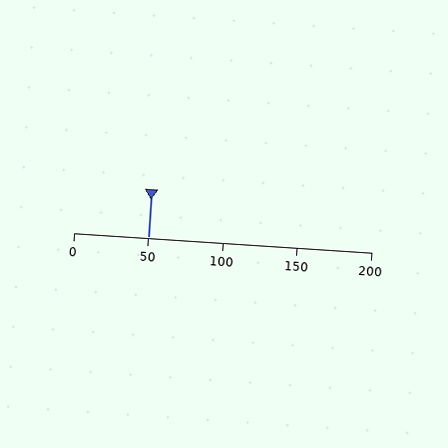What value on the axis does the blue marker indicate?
The marker indicates approximately 50.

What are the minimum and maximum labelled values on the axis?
The axis runs from 0 to 200.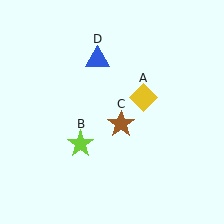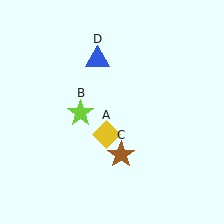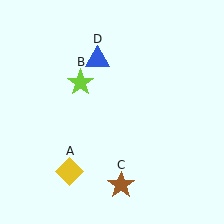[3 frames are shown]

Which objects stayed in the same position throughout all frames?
Blue triangle (object D) remained stationary.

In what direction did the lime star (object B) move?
The lime star (object B) moved up.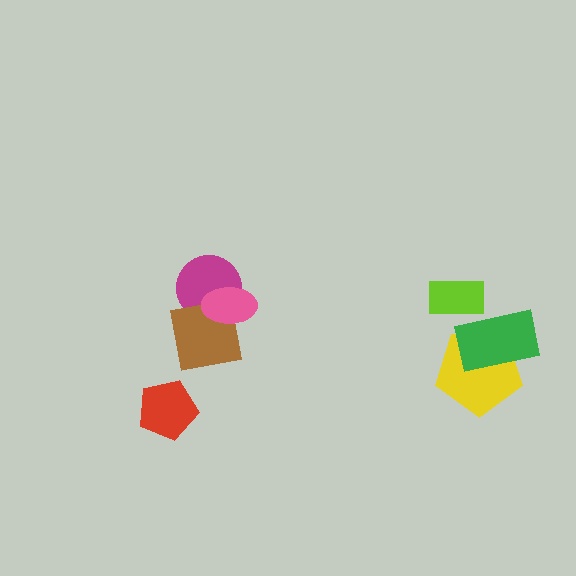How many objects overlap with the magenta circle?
2 objects overlap with the magenta circle.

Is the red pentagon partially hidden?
No, no other shape covers it.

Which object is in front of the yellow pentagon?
The green rectangle is in front of the yellow pentagon.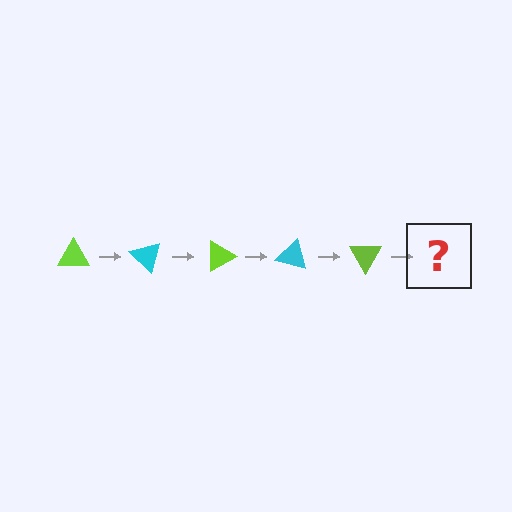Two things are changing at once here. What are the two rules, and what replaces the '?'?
The two rules are that it rotates 45 degrees each step and the color cycles through lime and cyan. The '?' should be a cyan triangle, rotated 225 degrees from the start.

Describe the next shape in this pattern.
It should be a cyan triangle, rotated 225 degrees from the start.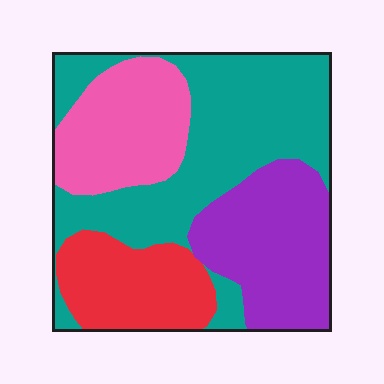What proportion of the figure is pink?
Pink takes up less than a quarter of the figure.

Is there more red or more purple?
Purple.